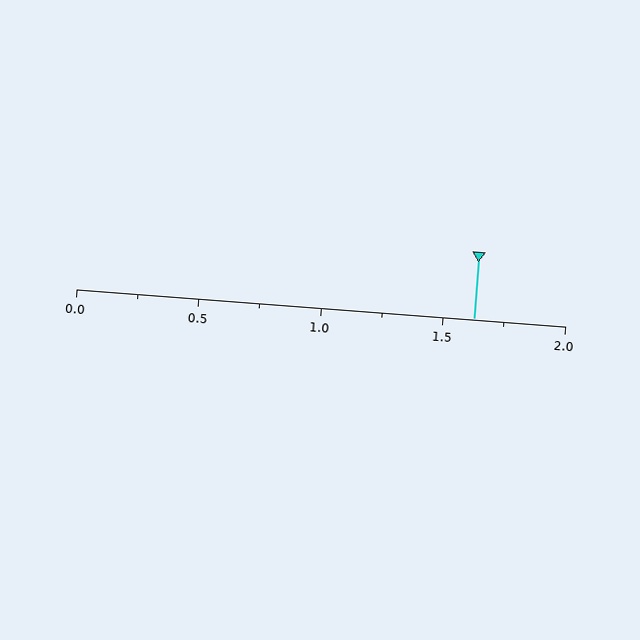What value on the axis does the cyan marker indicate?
The marker indicates approximately 1.62.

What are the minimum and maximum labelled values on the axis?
The axis runs from 0.0 to 2.0.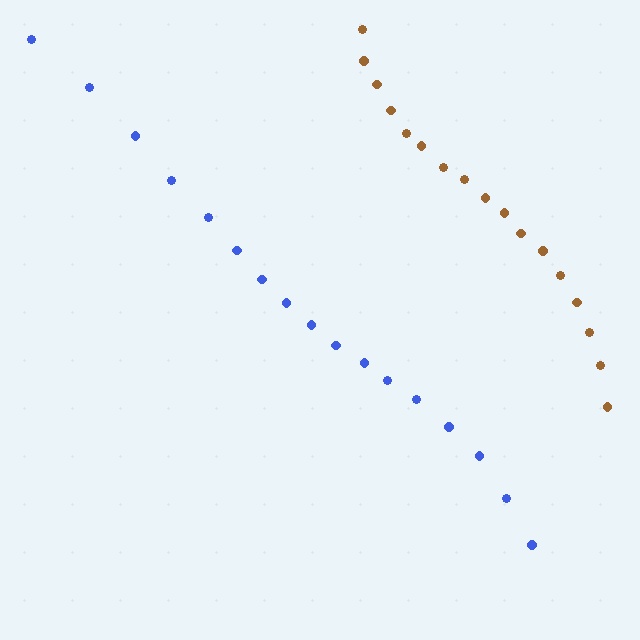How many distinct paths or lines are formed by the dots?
There are 2 distinct paths.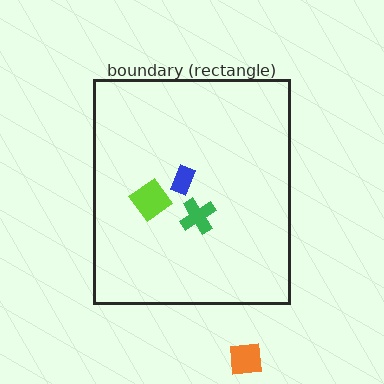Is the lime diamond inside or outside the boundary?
Inside.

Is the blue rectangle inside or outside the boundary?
Inside.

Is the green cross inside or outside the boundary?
Inside.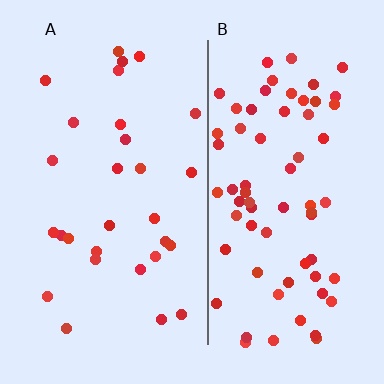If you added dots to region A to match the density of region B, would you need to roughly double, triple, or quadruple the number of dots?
Approximately double.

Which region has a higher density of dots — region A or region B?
B (the right).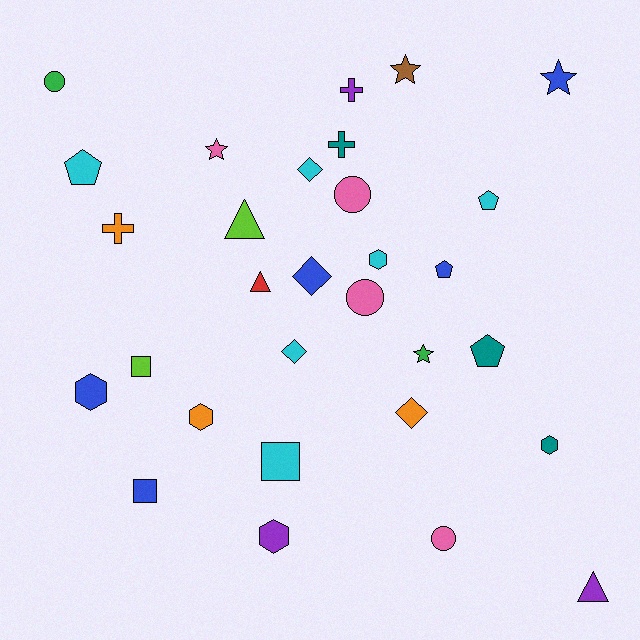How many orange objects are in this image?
There are 3 orange objects.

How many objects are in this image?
There are 30 objects.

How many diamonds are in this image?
There are 4 diamonds.